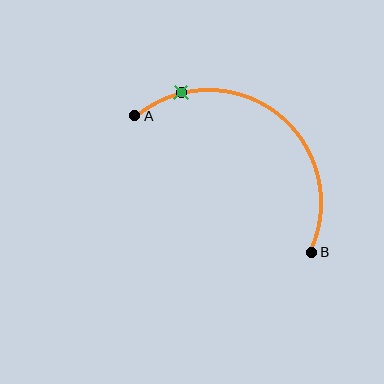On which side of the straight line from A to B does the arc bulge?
The arc bulges above and to the right of the straight line connecting A and B.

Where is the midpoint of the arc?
The arc midpoint is the point on the curve farthest from the straight line joining A and B. It sits above and to the right of that line.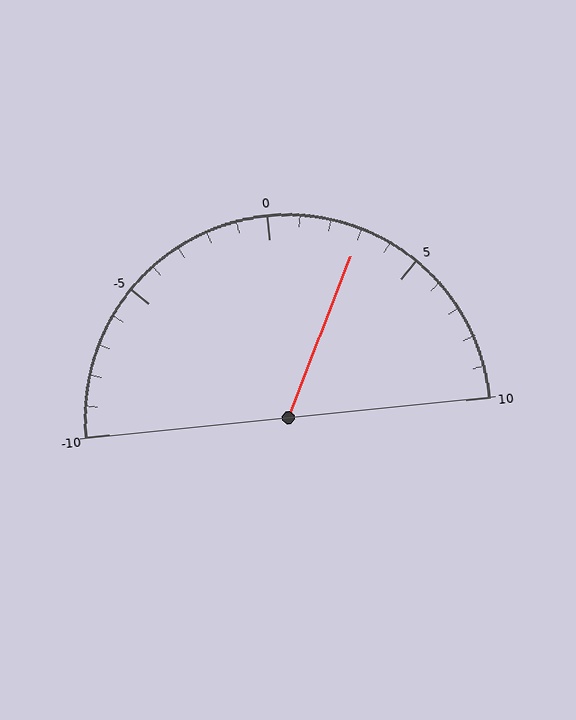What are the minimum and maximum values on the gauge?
The gauge ranges from -10 to 10.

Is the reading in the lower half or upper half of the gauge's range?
The reading is in the upper half of the range (-10 to 10).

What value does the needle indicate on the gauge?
The needle indicates approximately 3.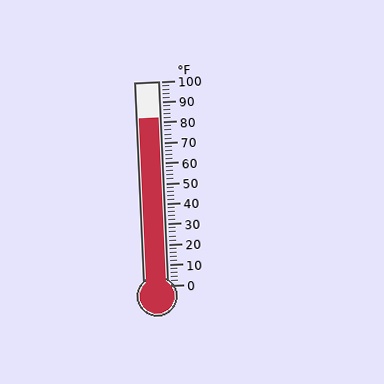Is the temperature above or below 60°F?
The temperature is above 60°F.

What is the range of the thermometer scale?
The thermometer scale ranges from 0°F to 100°F.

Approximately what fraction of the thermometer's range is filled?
The thermometer is filled to approximately 80% of its range.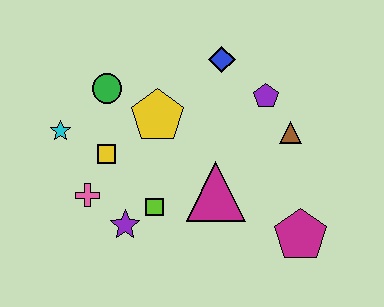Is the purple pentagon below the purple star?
No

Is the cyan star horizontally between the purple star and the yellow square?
No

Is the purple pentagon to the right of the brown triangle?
No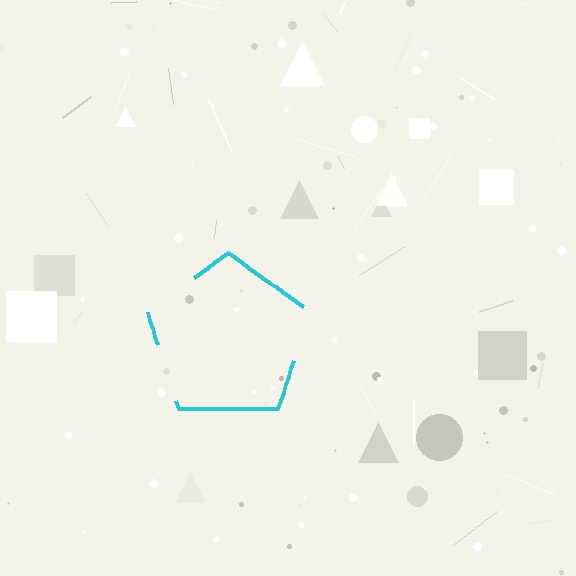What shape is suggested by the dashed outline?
The dashed outline suggests a pentagon.